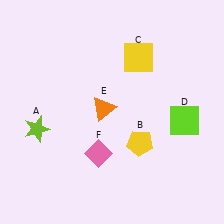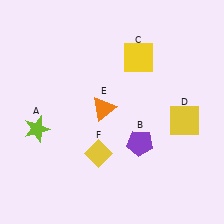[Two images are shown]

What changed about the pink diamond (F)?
In Image 1, F is pink. In Image 2, it changed to yellow.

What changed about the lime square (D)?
In Image 1, D is lime. In Image 2, it changed to yellow.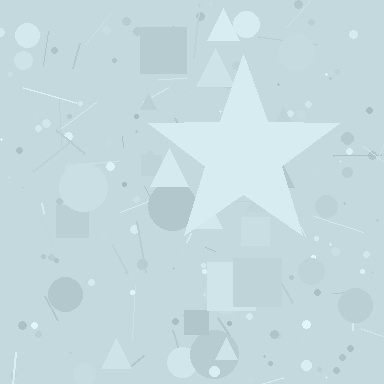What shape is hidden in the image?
A star is hidden in the image.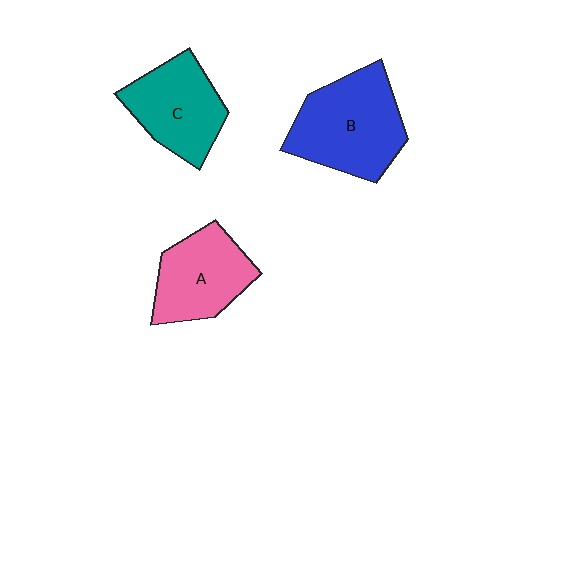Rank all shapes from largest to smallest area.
From largest to smallest: B (blue), C (teal), A (pink).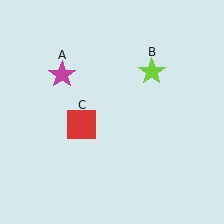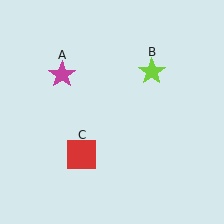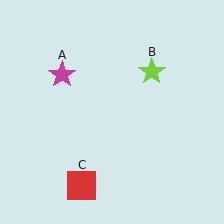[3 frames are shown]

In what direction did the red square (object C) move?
The red square (object C) moved down.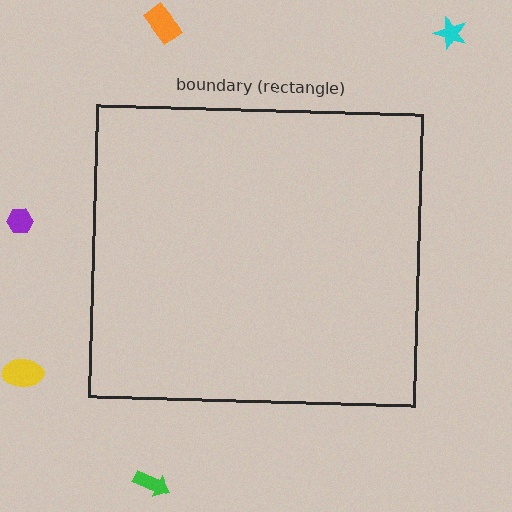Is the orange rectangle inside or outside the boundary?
Outside.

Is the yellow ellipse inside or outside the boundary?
Outside.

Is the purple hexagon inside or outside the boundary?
Outside.